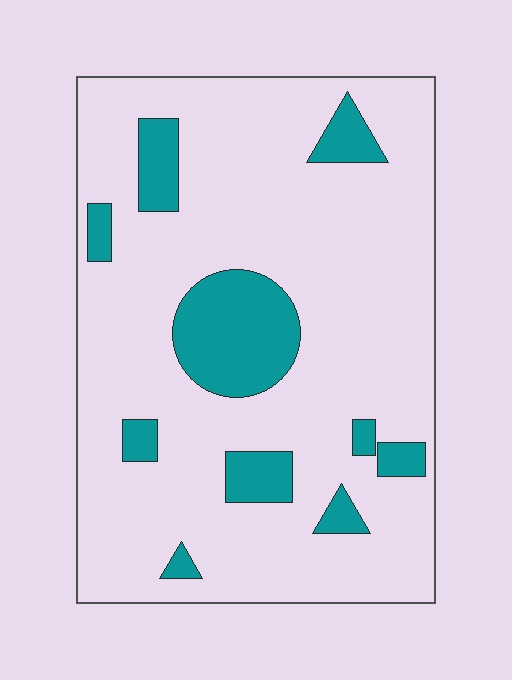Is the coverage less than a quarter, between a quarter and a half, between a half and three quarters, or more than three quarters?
Less than a quarter.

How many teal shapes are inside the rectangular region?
10.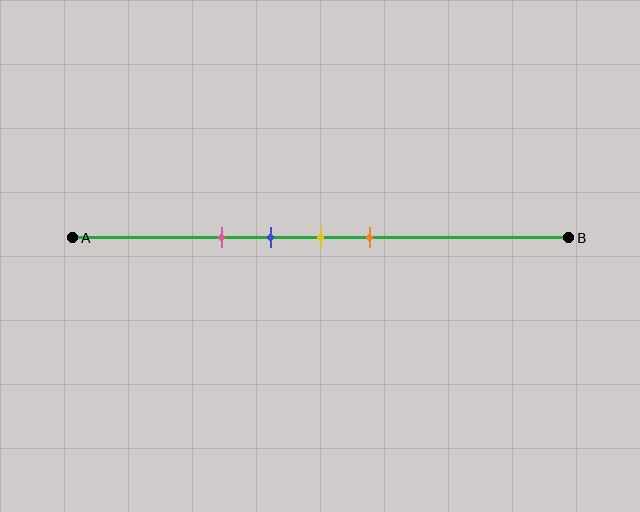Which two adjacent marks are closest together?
The blue and yellow marks are the closest adjacent pair.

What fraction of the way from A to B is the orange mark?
The orange mark is approximately 60% (0.6) of the way from A to B.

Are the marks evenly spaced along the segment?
Yes, the marks are approximately evenly spaced.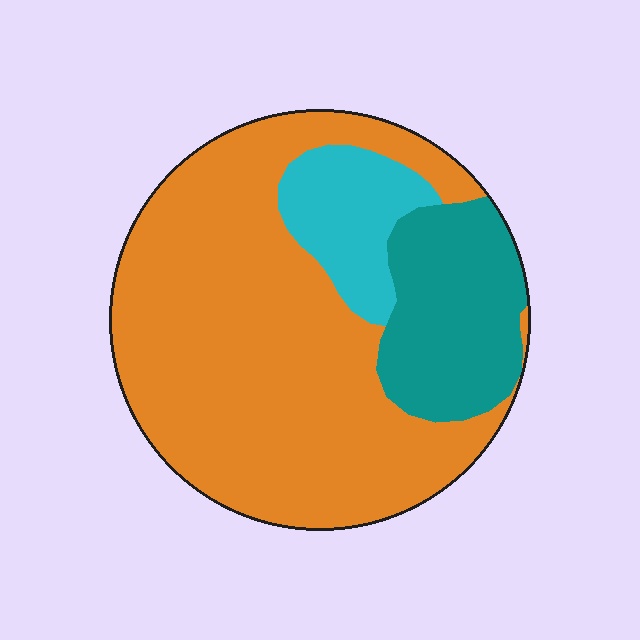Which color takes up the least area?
Cyan, at roughly 10%.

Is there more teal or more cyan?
Teal.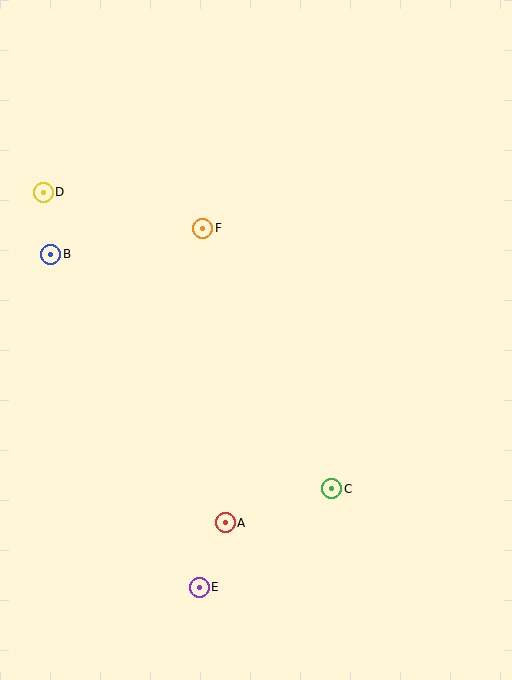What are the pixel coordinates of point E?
Point E is at (199, 587).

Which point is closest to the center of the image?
Point F at (203, 228) is closest to the center.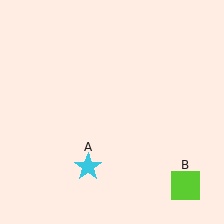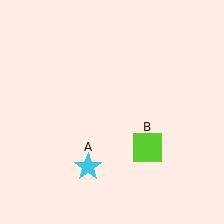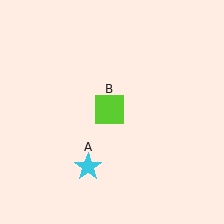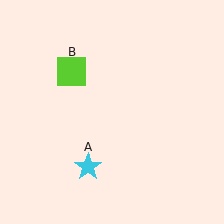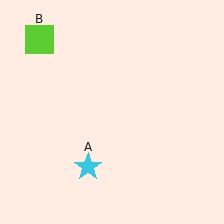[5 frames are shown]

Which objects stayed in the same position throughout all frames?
Cyan star (object A) remained stationary.